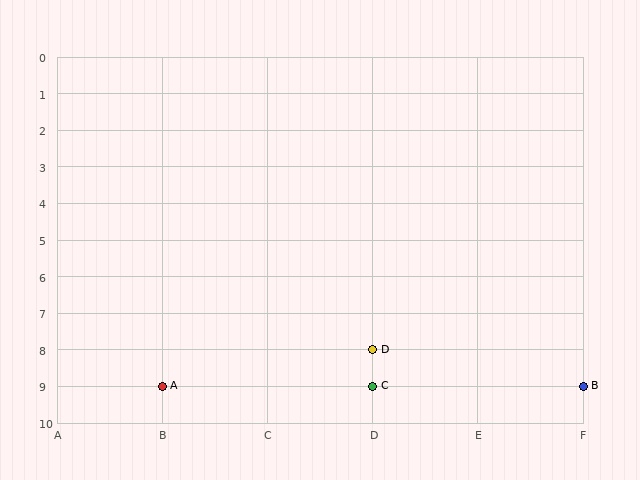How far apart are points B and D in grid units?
Points B and D are 2 columns and 1 row apart (about 2.2 grid units diagonally).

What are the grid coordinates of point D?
Point D is at grid coordinates (D, 8).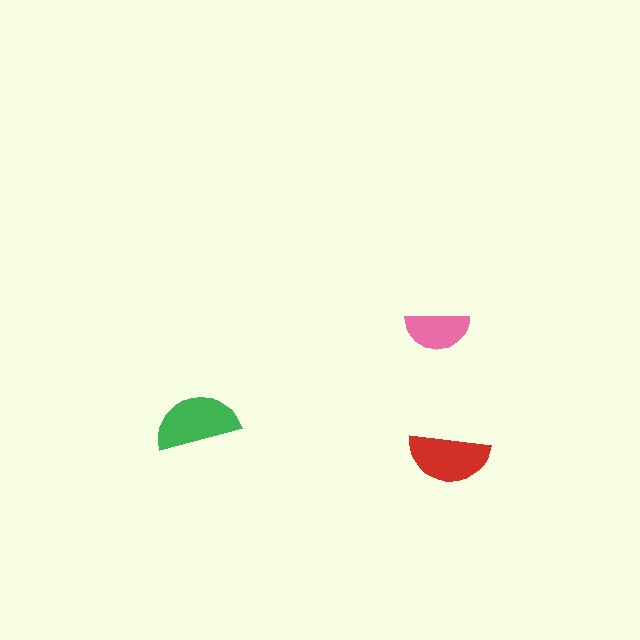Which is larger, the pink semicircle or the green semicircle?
The green one.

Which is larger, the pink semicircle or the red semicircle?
The red one.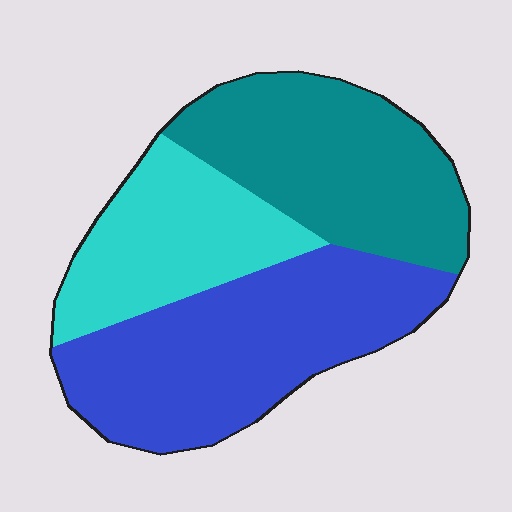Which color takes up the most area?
Blue, at roughly 40%.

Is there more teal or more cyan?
Teal.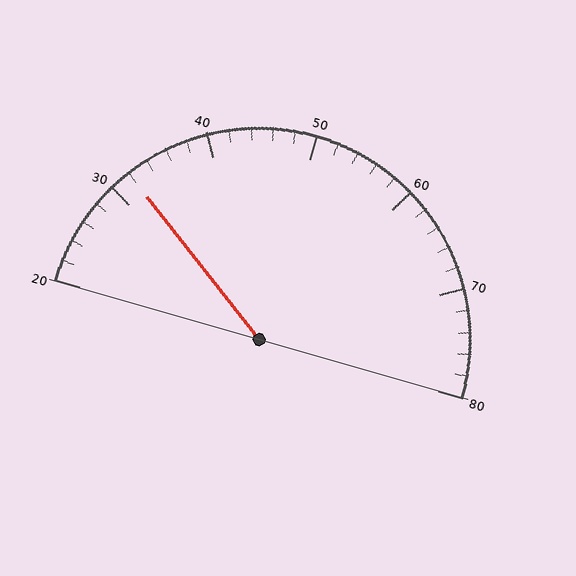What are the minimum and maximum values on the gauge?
The gauge ranges from 20 to 80.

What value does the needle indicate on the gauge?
The needle indicates approximately 32.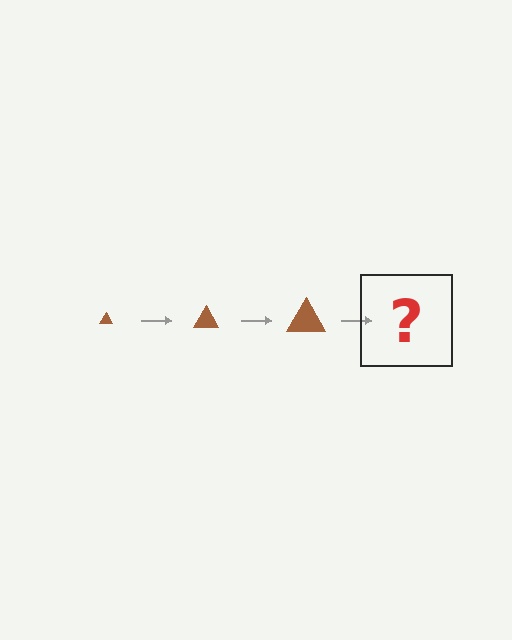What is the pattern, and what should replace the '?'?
The pattern is that the triangle gets progressively larger each step. The '?' should be a brown triangle, larger than the previous one.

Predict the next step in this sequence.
The next step is a brown triangle, larger than the previous one.